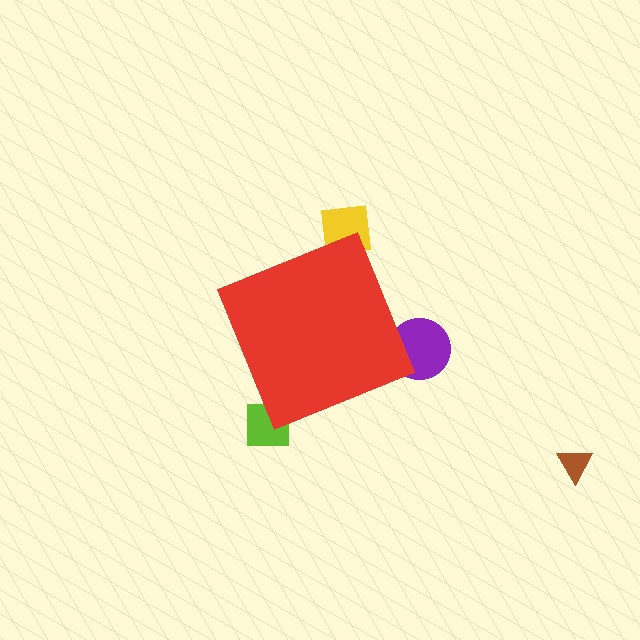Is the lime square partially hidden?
Yes, the lime square is partially hidden behind the red diamond.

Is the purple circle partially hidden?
Yes, the purple circle is partially hidden behind the red diamond.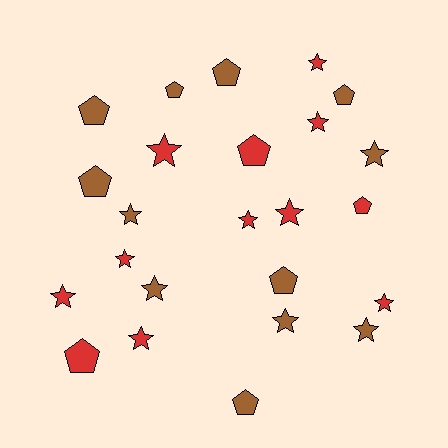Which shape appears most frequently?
Star, with 14 objects.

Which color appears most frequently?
Red, with 12 objects.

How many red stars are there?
There are 9 red stars.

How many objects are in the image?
There are 24 objects.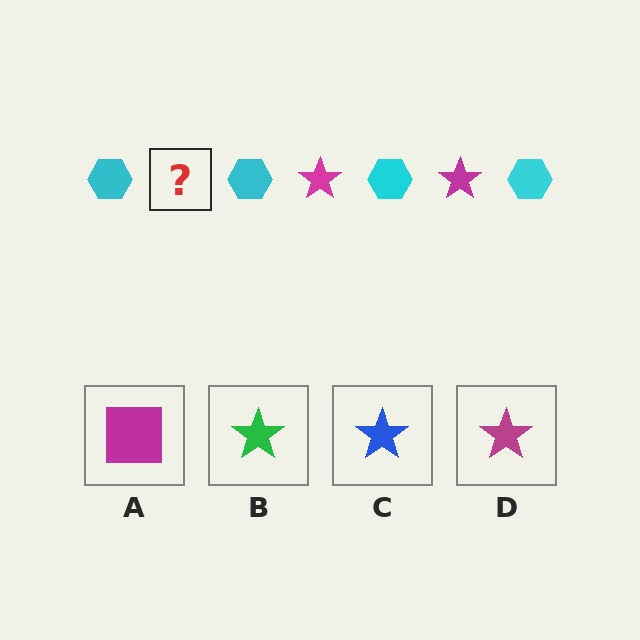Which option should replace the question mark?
Option D.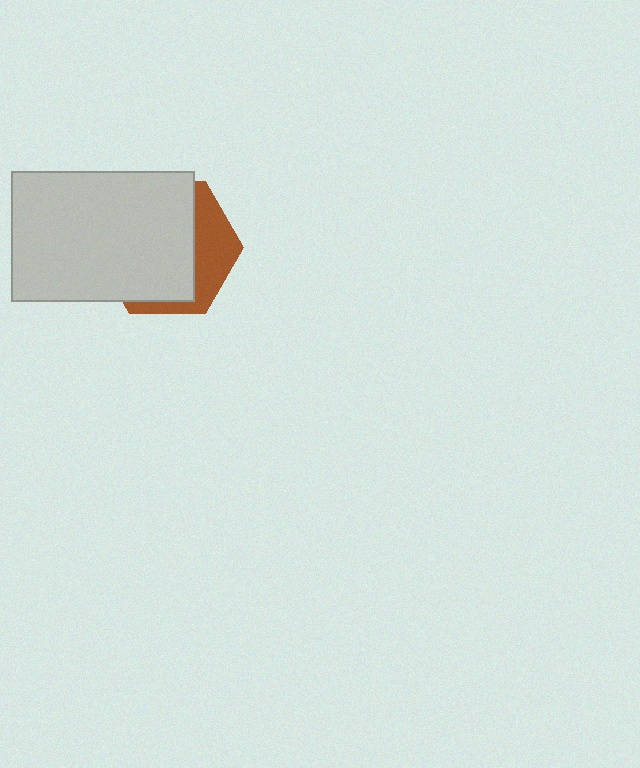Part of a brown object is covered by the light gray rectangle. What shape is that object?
It is a hexagon.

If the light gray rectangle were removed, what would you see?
You would see the complete brown hexagon.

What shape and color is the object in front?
The object in front is a light gray rectangle.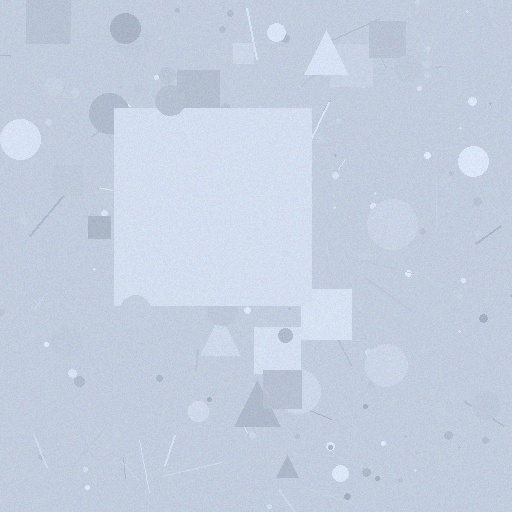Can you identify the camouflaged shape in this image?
The camouflaged shape is a square.